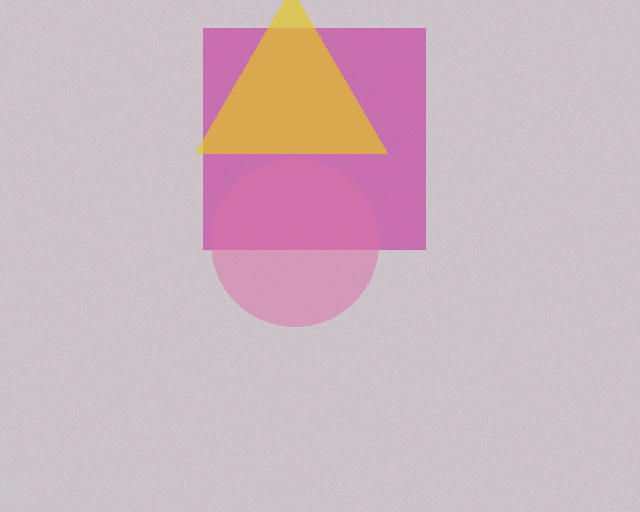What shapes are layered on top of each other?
The layered shapes are: a magenta square, a pink circle, a yellow triangle.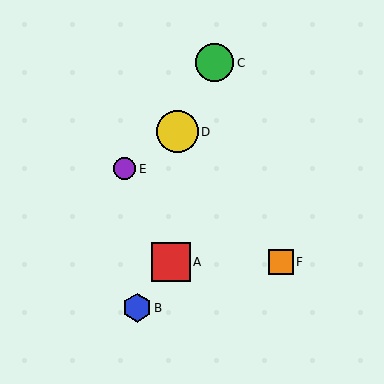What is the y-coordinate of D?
Object D is at y≈132.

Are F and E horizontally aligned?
No, F is at y≈262 and E is at y≈169.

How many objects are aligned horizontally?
2 objects (A, F) are aligned horizontally.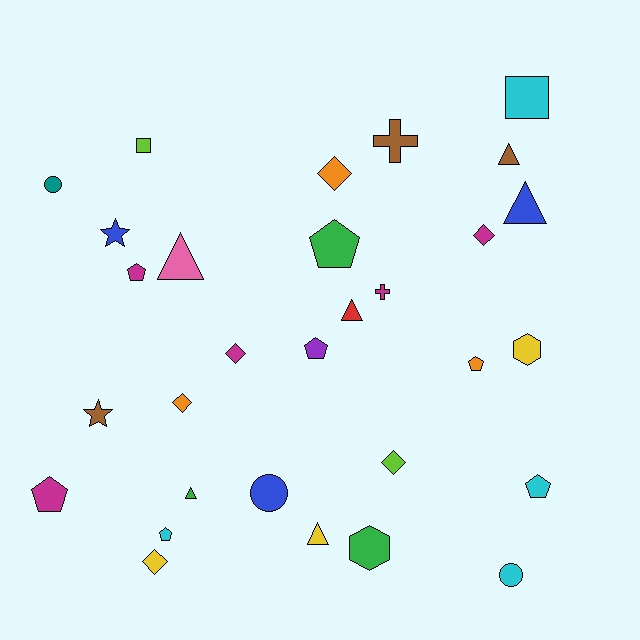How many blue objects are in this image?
There are 3 blue objects.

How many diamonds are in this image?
There are 6 diamonds.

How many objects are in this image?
There are 30 objects.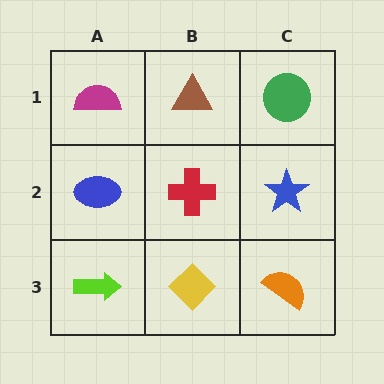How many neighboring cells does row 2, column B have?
4.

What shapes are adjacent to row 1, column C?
A blue star (row 2, column C), a brown triangle (row 1, column B).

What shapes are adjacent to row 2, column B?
A brown triangle (row 1, column B), a yellow diamond (row 3, column B), a blue ellipse (row 2, column A), a blue star (row 2, column C).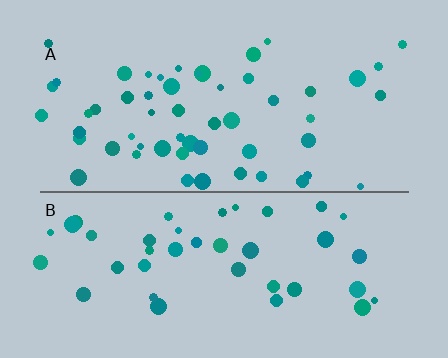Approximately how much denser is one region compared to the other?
Approximately 1.2× — region A over region B.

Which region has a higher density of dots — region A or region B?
A (the top).